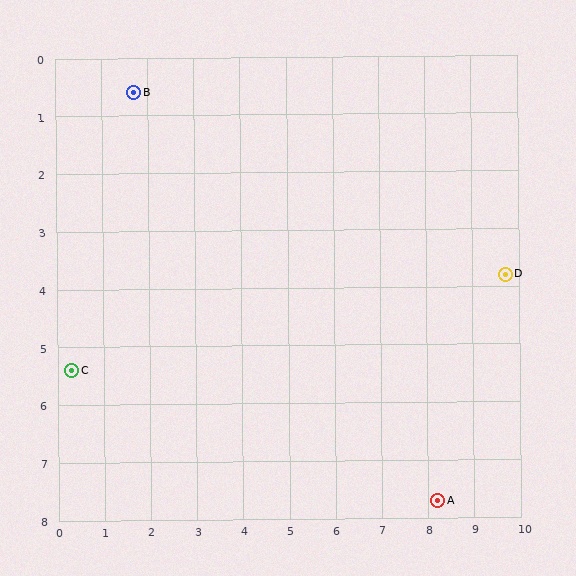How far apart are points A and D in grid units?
Points A and D are about 4.2 grid units apart.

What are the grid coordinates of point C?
Point C is at approximately (0.3, 5.4).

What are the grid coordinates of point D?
Point D is at approximately (9.7, 3.8).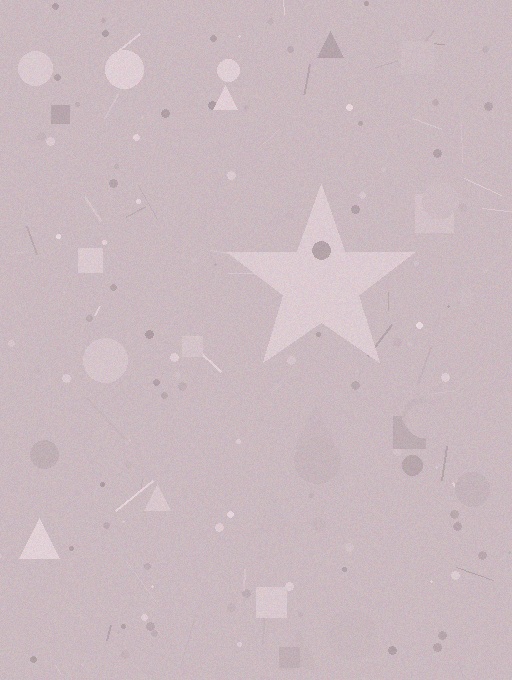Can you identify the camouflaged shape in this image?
The camouflaged shape is a star.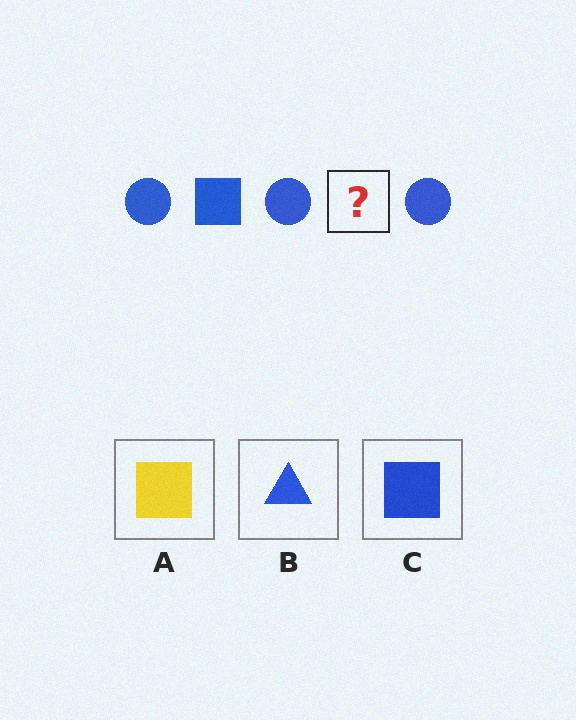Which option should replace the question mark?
Option C.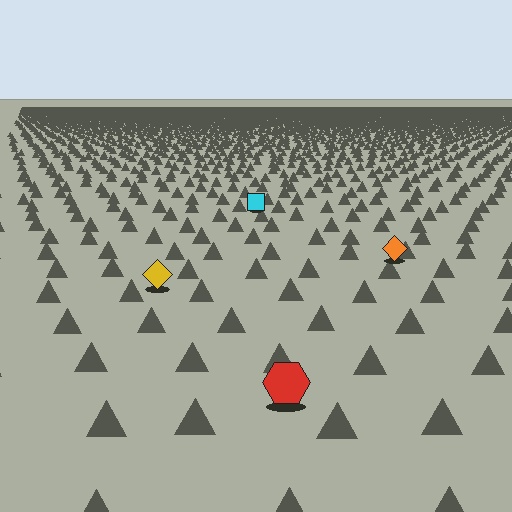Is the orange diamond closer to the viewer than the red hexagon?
No. The red hexagon is closer — you can tell from the texture gradient: the ground texture is coarser near it.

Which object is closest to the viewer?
The red hexagon is closest. The texture marks near it are larger and more spread out.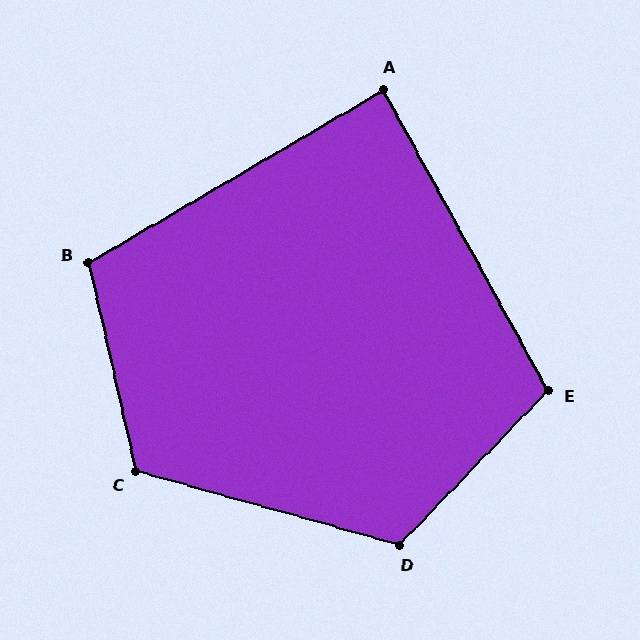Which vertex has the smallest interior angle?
A, at approximately 88 degrees.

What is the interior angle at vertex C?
Approximately 118 degrees (obtuse).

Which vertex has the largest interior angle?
D, at approximately 118 degrees.